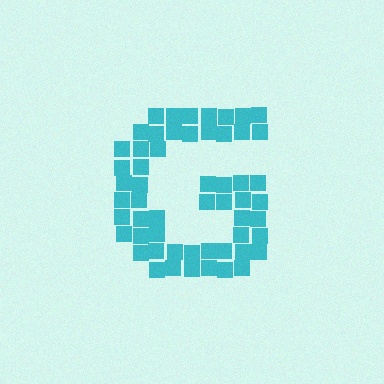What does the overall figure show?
The overall figure shows the letter G.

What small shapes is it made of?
It is made of small squares.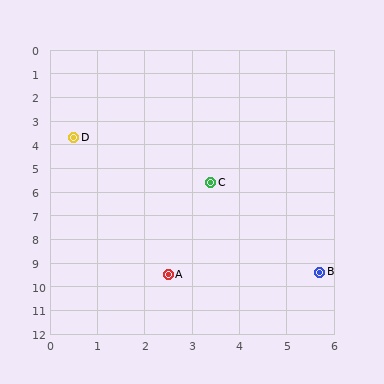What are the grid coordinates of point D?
Point D is at approximately (0.5, 3.7).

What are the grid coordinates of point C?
Point C is at approximately (3.4, 5.6).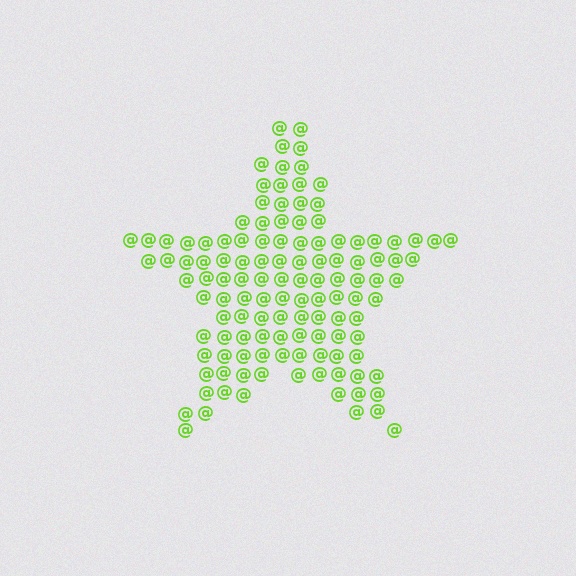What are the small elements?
The small elements are at signs.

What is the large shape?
The large shape is a star.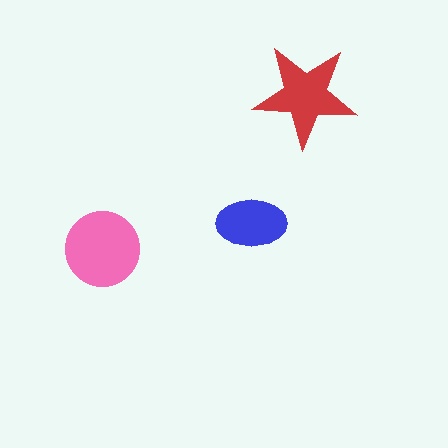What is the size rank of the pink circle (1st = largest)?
1st.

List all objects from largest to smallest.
The pink circle, the red star, the blue ellipse.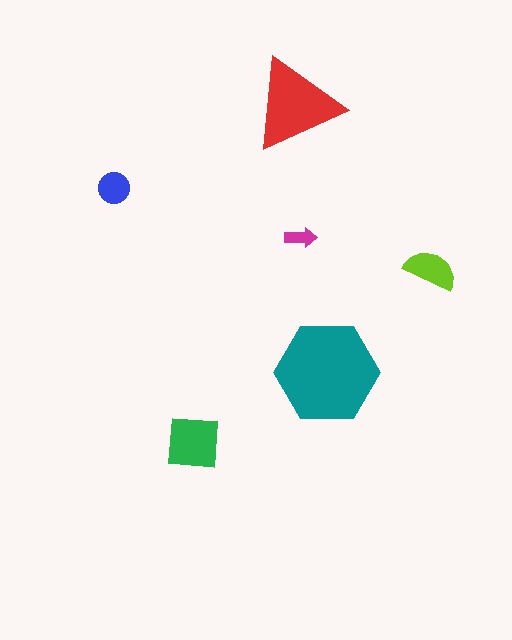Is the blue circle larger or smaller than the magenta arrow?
Larger.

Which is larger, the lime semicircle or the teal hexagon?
The teal hexagon.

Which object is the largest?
The teal hexagon.